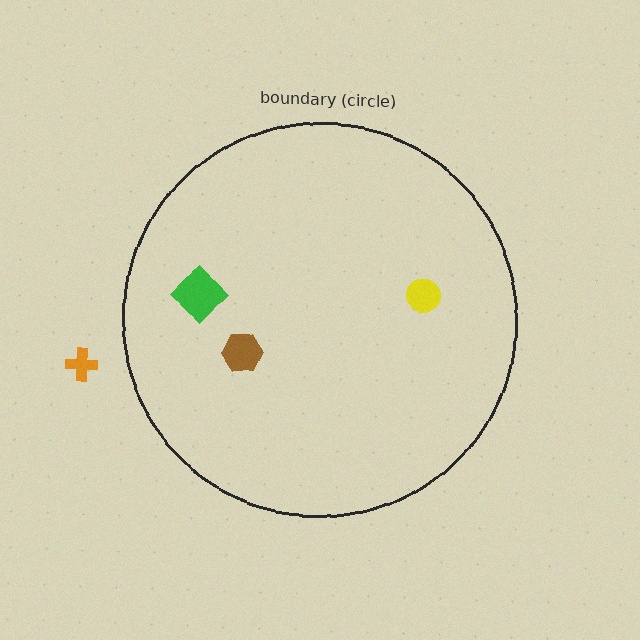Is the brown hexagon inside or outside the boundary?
Inside.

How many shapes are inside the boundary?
3 inside, 1 outside.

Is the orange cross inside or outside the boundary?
Outside.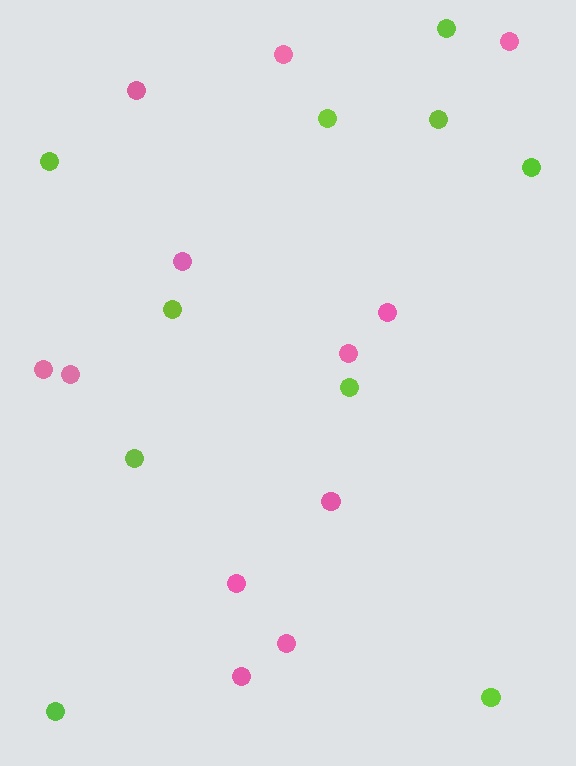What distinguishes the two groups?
There are 2 groups: one group of pink circles (12) and one group of lime circles (10).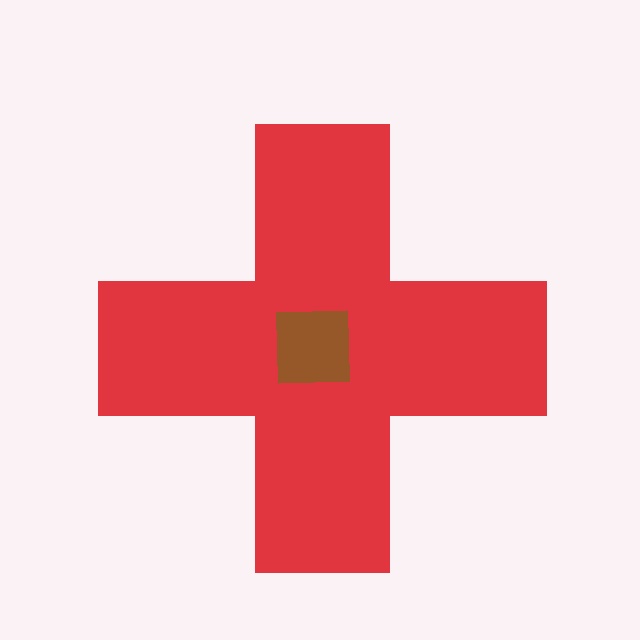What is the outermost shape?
The red cross.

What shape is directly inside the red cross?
The brown square.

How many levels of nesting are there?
2.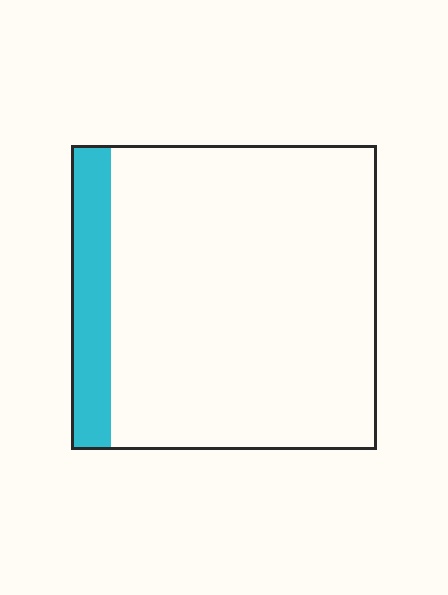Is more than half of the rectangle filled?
No.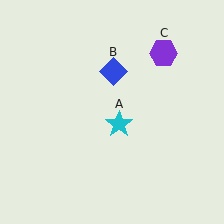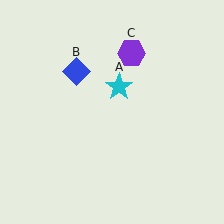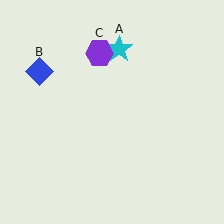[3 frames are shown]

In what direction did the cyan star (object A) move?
The cyan star (object A) moved up.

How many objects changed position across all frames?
3 objects changed position: cyan star (object A), blue diamond (object B), purple hexagon (object C).